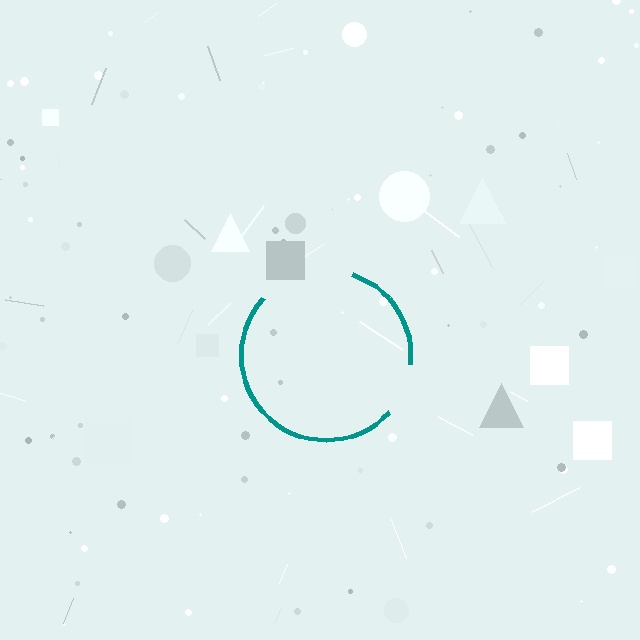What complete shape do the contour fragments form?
The contour fragments form a circle.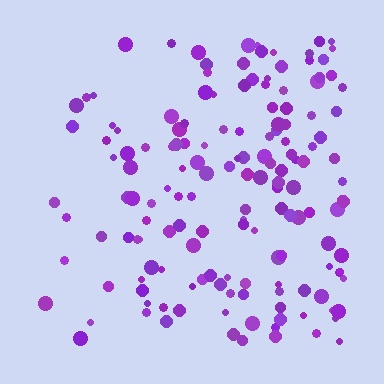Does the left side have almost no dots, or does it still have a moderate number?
Still a moderate number, just noticeably fewer than the right.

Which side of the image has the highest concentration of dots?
The right.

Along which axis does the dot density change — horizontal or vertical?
Horizontal.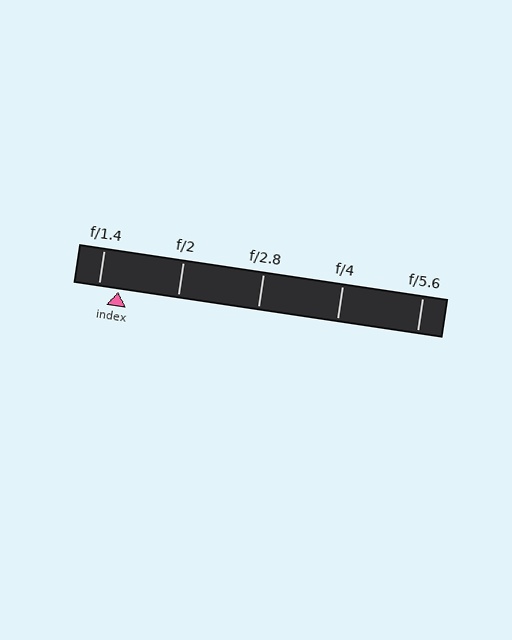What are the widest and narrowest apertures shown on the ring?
The widest aperture shown is f/1.4 and the narrowest is f/5.6.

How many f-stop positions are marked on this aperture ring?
There are 5 f-stop positions marked.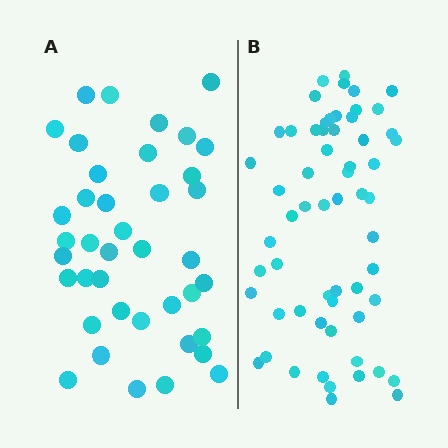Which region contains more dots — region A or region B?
Region B (the right region) has more dots.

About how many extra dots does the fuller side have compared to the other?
Region B has approximately 20 more dots than region A.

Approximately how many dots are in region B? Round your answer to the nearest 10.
About 60 dots.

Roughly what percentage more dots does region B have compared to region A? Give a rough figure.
About 50% more.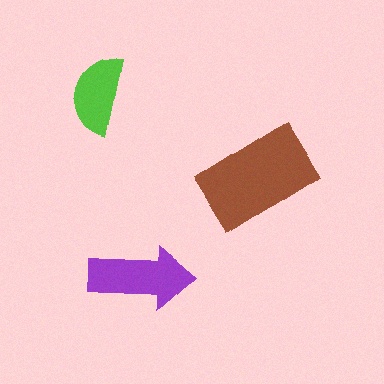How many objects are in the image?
There are 3 objects in the image.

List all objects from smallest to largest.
The lime semicircle, the purple arrow, the brown rectangle.